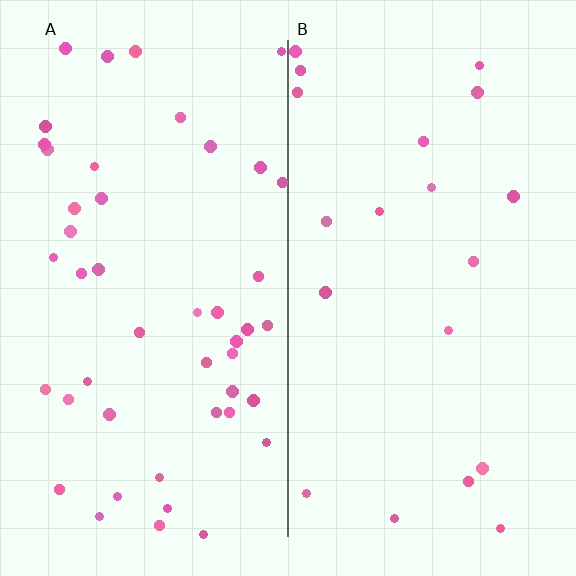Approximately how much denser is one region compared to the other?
Approximately 2.4× — region A over region B.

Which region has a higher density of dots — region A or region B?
A (the left).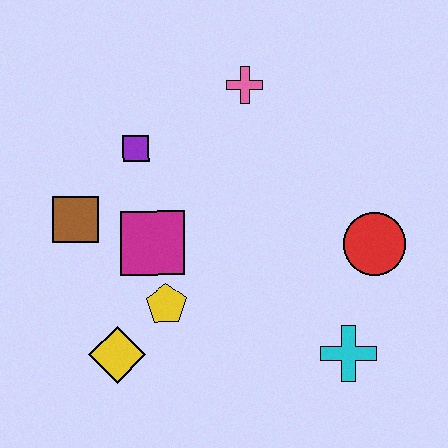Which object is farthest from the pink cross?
The yellow diamond is farthest from the pink cross.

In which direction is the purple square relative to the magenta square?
The purple square is above the magenta square.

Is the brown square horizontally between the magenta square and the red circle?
No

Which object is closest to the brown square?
The magenta square is closest to the brown square.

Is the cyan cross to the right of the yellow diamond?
Yes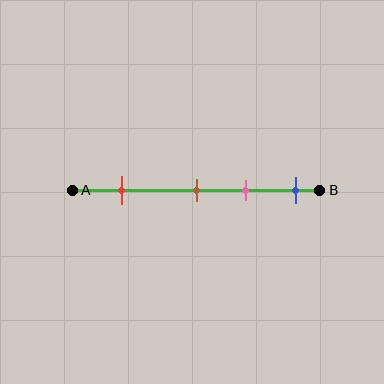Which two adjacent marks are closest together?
The brown and pink marks are the closest adjacent pair.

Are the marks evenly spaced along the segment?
No, the marks are not evenly spaced.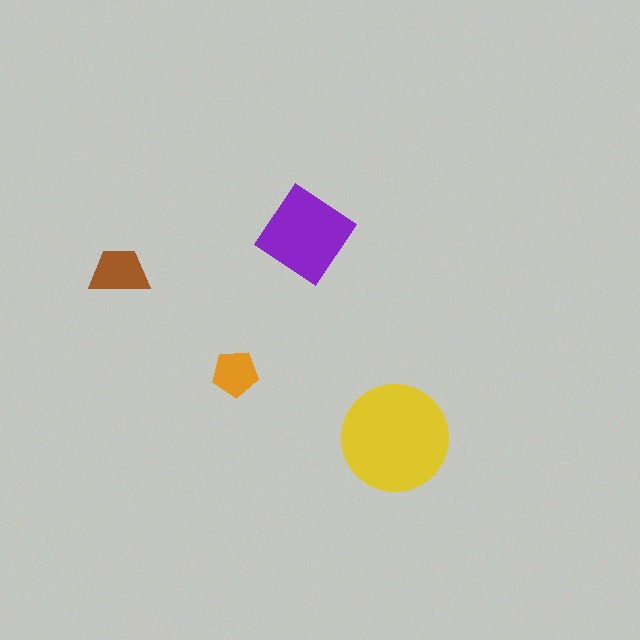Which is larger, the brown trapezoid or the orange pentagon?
The brown trapezoid.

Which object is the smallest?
The orange pentagon.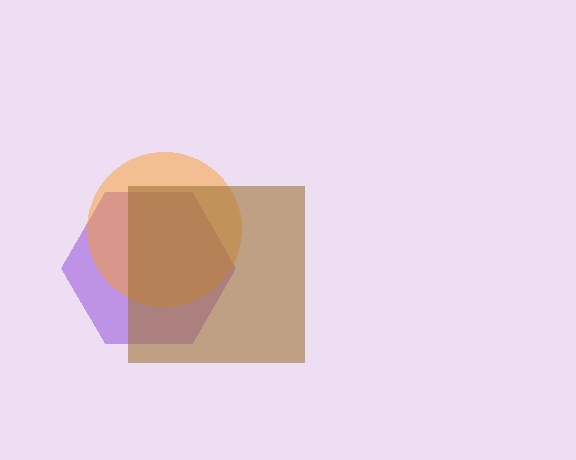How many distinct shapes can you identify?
There are 3 distinct shapes: a purple hexagon, an orange circle, a brown square.